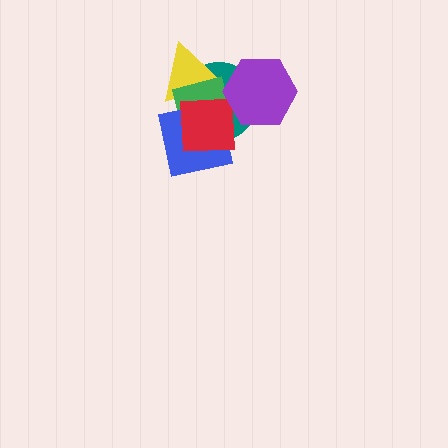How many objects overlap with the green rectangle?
4 objects overlap with the green rectangle.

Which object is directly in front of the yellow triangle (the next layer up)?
The green rectangle is directly in front of the yellow triangle.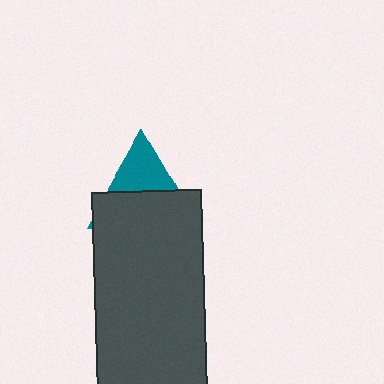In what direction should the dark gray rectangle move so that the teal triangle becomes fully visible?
The dark gray rectangle should move down. That is the shortest direction to clear the overlap and leave the teal triangle fully visible.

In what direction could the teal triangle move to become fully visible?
The teal triangle could move up. That would shift it out from behind the dark gray rectangle entirely.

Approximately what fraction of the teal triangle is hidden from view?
Roughly 59% of the teal triangle is hidden behind the dark gray rectangle.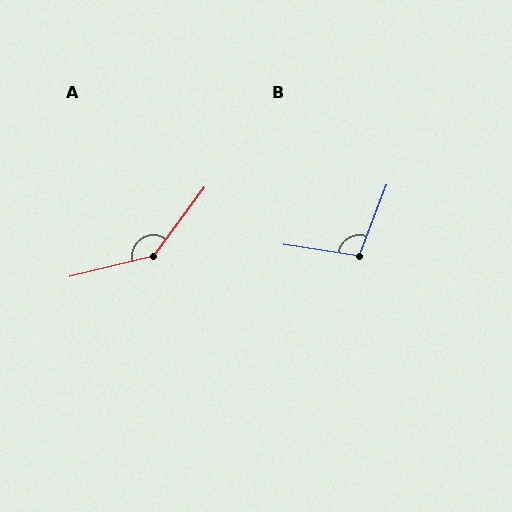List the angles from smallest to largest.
B (102°), A (141°).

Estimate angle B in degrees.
Approximately 102 degrees.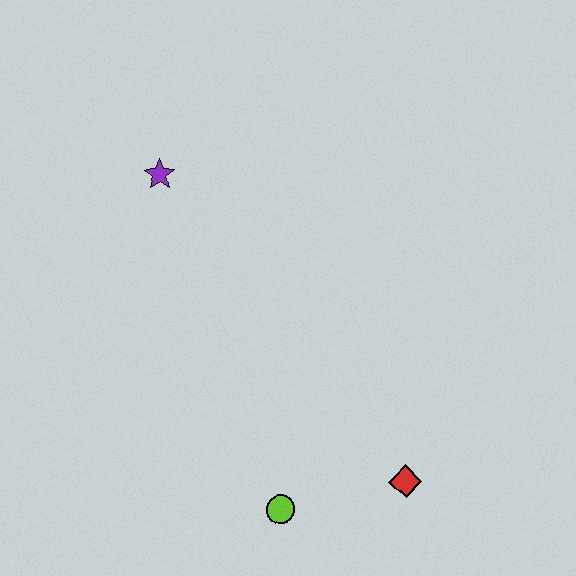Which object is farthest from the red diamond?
The purple star is farthest from the red diamond.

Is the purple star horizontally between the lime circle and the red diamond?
No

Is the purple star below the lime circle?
No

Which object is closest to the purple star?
The lime circle is closest to the purple star.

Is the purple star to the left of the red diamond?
Yes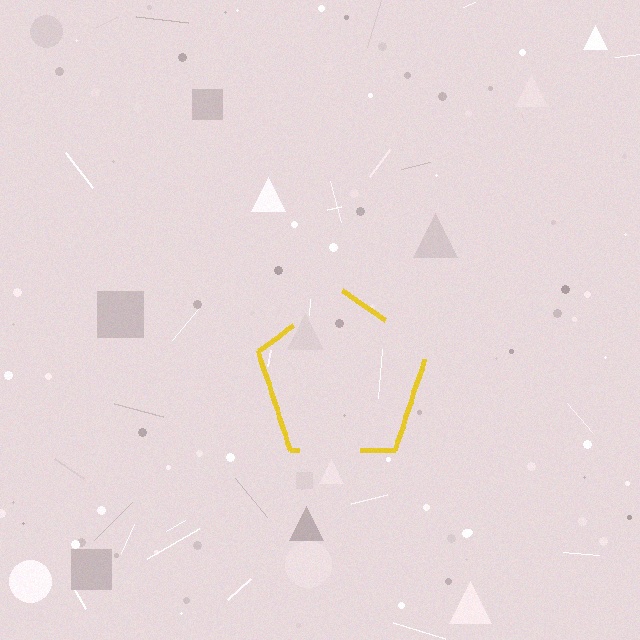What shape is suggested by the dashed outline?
The dashed outline suggests a pentagon.